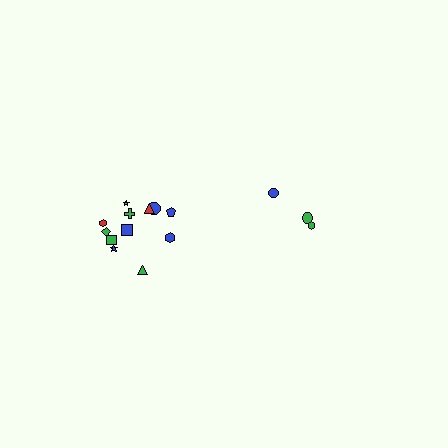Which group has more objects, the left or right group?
The left group.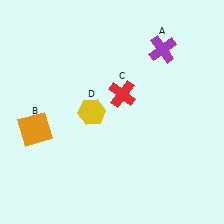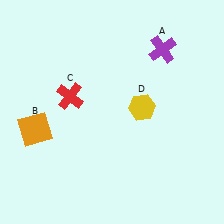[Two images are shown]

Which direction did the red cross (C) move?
The red cross (C) moved left.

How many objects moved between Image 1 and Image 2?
2 objects moved between the two images.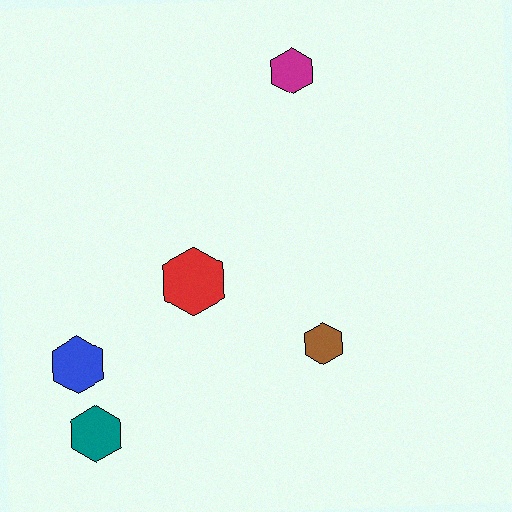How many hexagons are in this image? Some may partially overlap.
There are 5 hexagons.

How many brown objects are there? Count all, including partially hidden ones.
There is 1 brown object.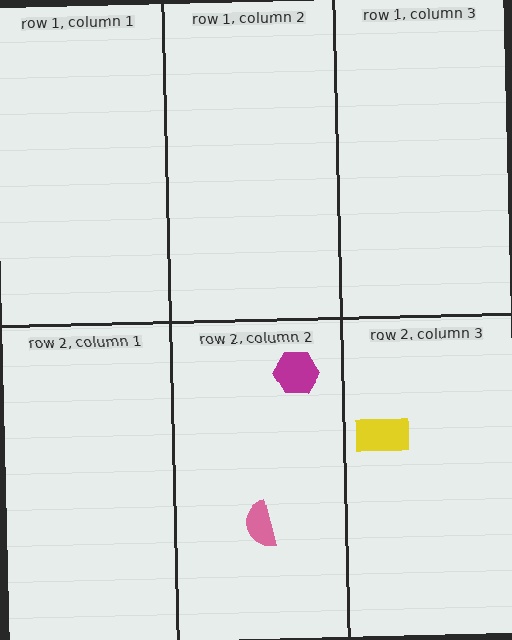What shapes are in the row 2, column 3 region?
The yellow rectangle.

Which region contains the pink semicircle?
The row 2, column 2 region.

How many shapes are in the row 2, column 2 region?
2.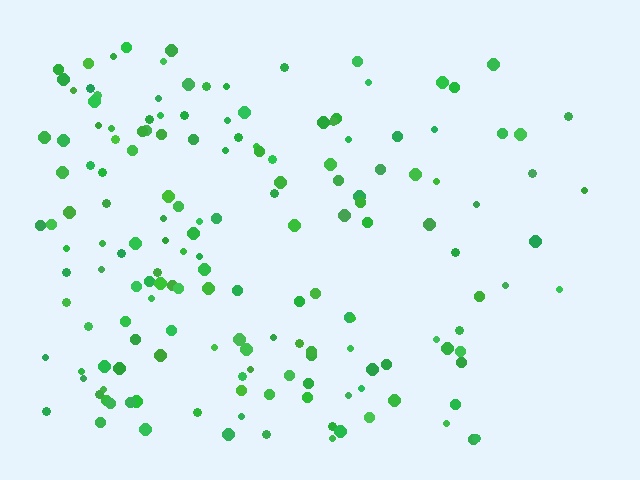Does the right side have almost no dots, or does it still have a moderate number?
Still a moderate number, just noticeably fewer than the left.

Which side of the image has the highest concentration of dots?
The left.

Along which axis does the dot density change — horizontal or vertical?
Horizontal.